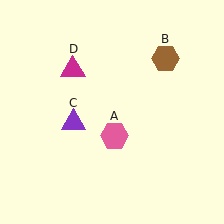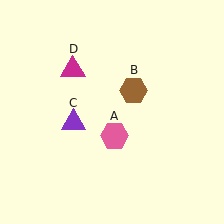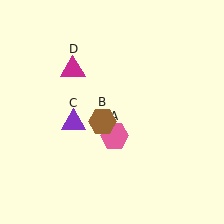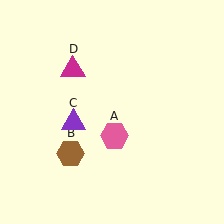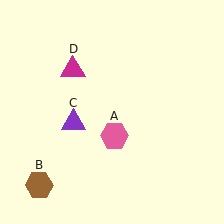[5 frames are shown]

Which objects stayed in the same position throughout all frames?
Pink hexagon (object A) and purple triangle (object C) and magenta triangle (object D) remained stationary.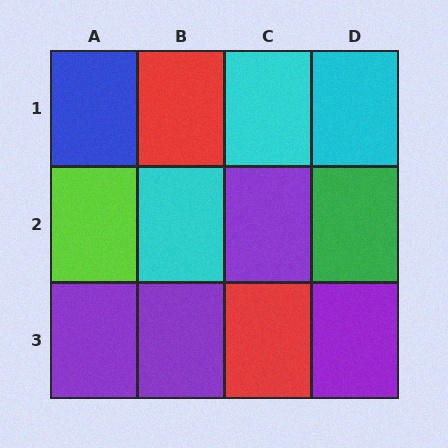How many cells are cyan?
3 cells are cyan.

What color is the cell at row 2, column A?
Lime.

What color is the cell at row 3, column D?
Purple.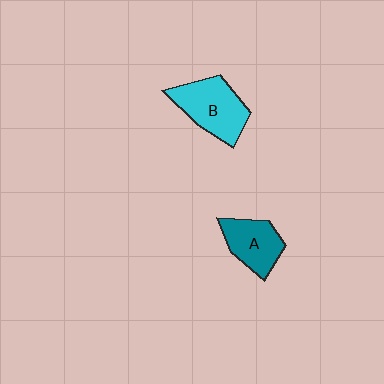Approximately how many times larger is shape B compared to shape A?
Approximately 1.3 times.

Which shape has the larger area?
Shape B (cyan).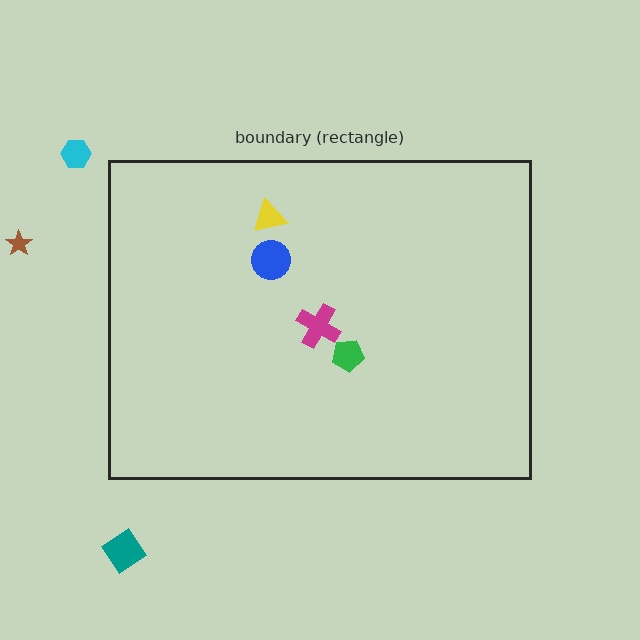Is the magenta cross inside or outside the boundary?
Inside.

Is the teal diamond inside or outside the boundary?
Outside.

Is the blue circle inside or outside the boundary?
Inside.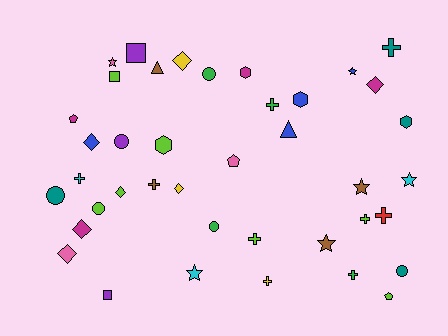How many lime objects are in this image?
There are 7 lime objects.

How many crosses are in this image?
There are 9 crosses.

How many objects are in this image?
There are 40 objects.